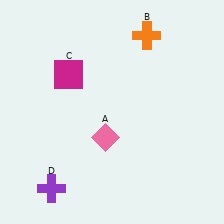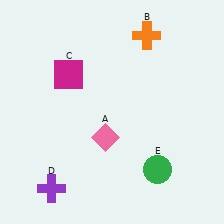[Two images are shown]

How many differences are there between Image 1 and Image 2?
There is 1 difference between the two images.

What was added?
A green circle (E) was added in Image 2.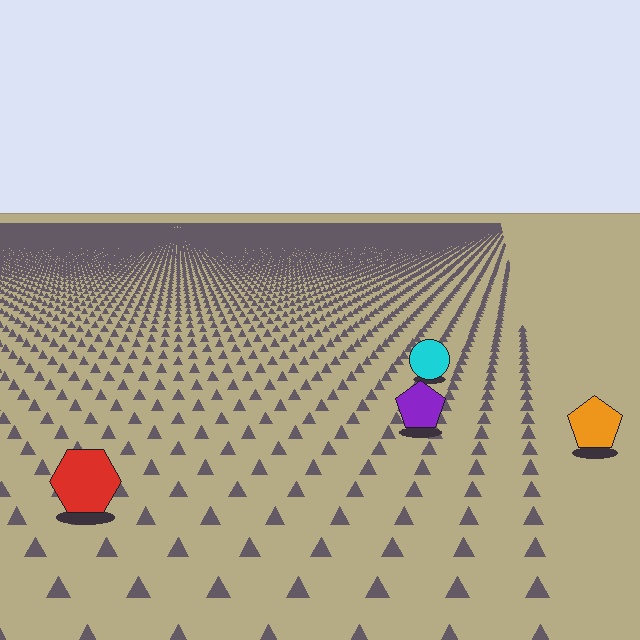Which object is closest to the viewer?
The red hexagon is closest. The texture marks near it are larger and more spread out.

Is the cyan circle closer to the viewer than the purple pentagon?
No. The purple pentagon is closer — you can tell from the texture gradient: the ground texture is coarser near it.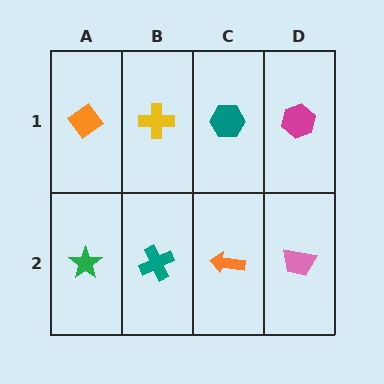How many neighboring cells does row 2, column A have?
2.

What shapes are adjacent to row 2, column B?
A yellow cross (row 1, column B), a green star (row 2, column A), an orange arrow (row 2, column C).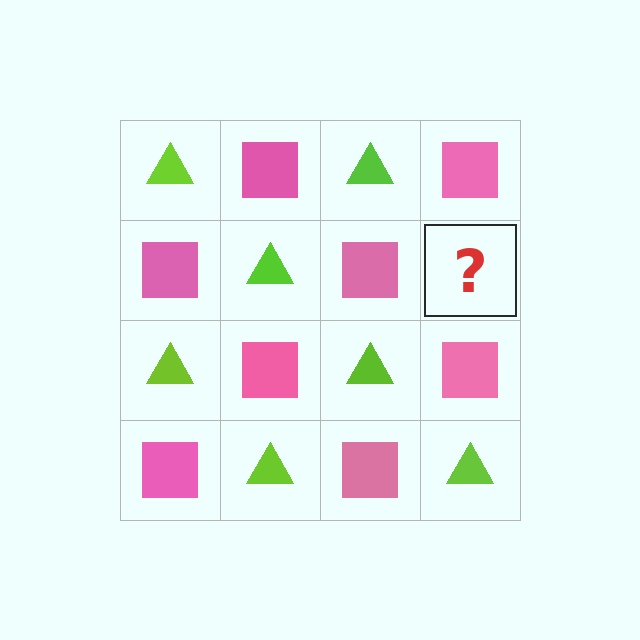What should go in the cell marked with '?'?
The missing cell should contain a lime triangle.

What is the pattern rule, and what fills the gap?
The rule is that it alternates lime triangle and pink square in a checkerboard pattern. The gap should be filled with a lime triangle.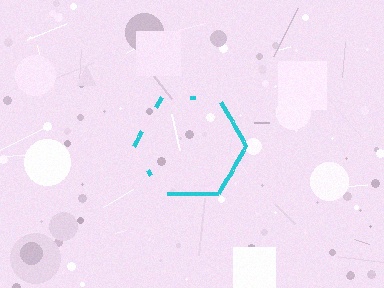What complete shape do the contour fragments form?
The contour fragments form a hexagon.